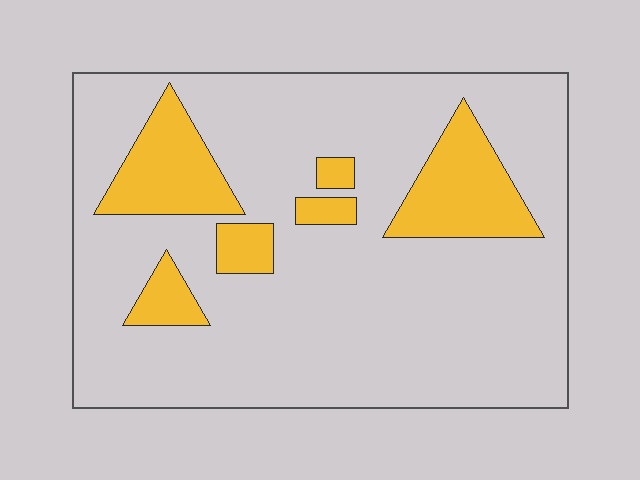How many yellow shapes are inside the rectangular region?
6.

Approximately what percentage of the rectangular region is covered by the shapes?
Approximately 20%.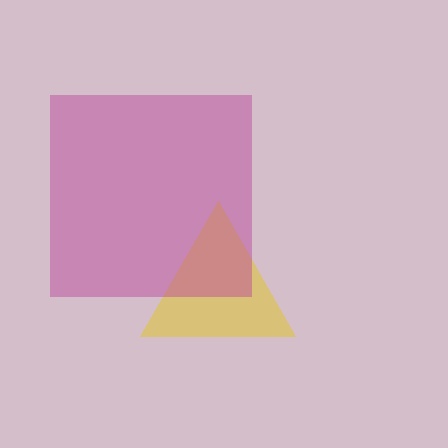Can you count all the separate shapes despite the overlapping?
Yes, there are 2 separate shapes.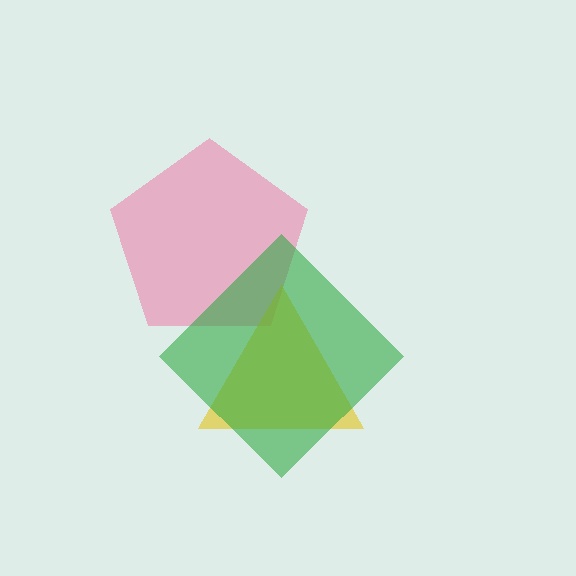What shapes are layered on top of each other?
The layered shapes are: a pink pentagon, a yellow triangle, a green diamond.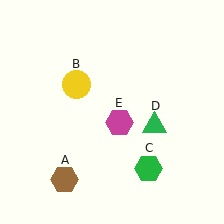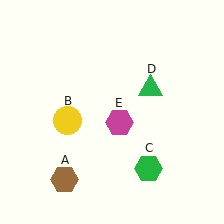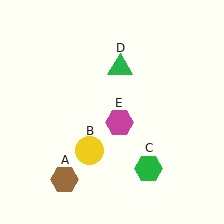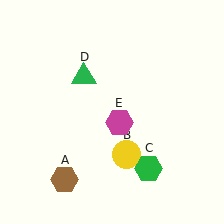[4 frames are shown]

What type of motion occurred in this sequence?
The yellow circle (object B), green triangle (object D) rotated counterclockwise around the center of the scene.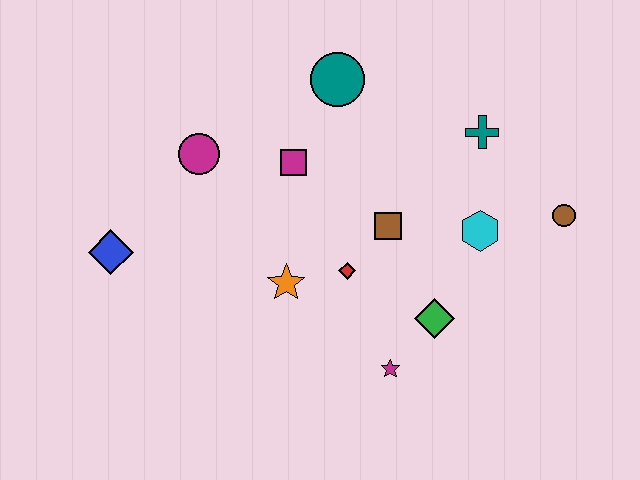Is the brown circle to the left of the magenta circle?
No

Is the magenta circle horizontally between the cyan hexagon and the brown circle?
No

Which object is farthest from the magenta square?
The brown circle is farthest from the magenta square.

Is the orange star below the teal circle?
Yes